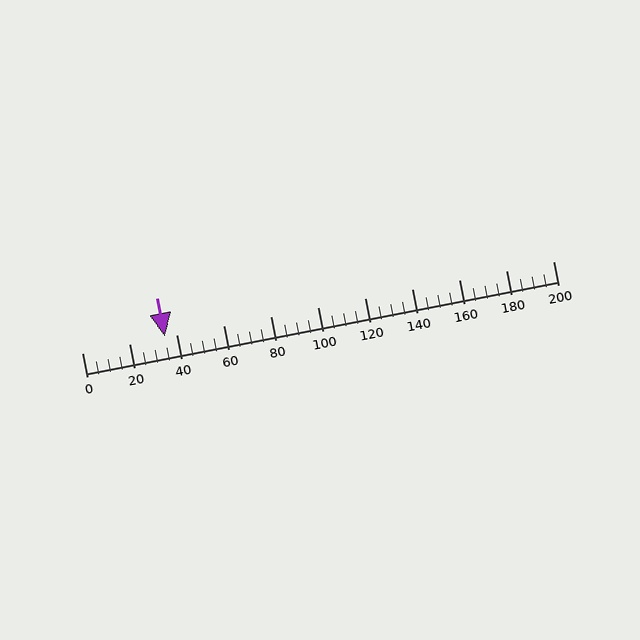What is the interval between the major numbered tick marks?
The major tick marks are spaced 20 units apart.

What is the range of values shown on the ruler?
The ruler shows values from 0 to 200.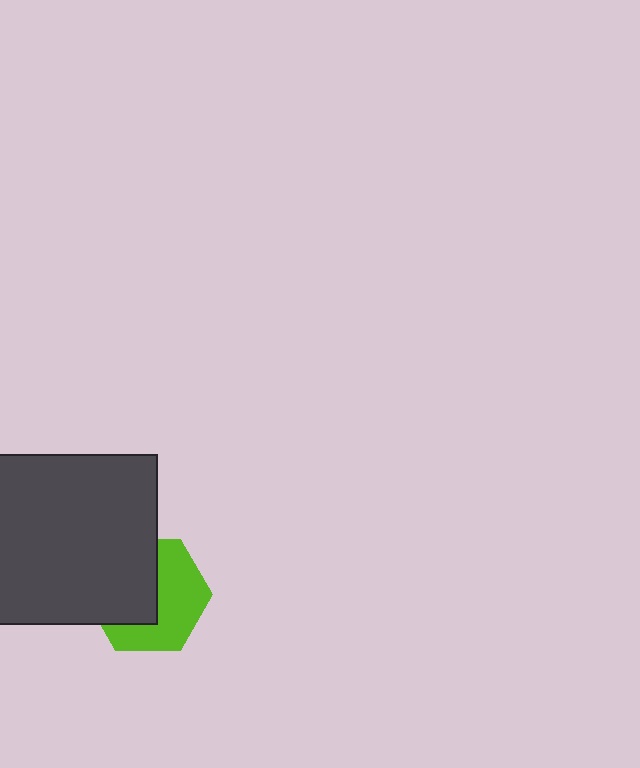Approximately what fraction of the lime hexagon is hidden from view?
Roughly 48% of the lime hexagon is hidden behind the dark gray rectangle.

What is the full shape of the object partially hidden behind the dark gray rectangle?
The partially hidden object is a lime hexagon.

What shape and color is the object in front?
The object in front is a dark gray rectangle.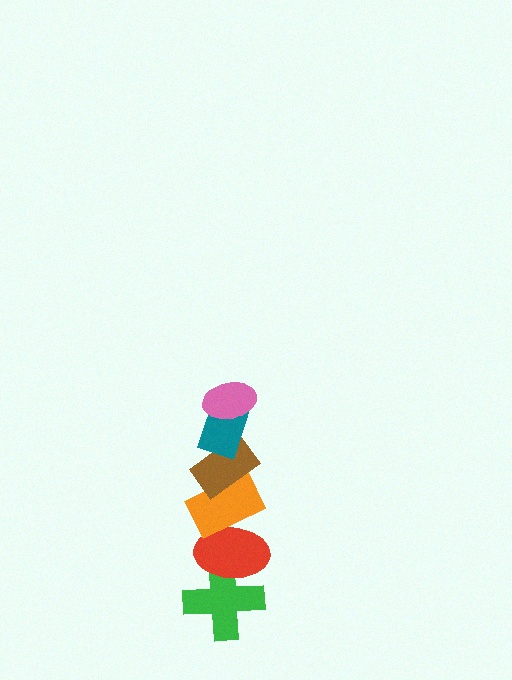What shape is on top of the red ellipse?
The orange rectangle is on top of the red ellipse.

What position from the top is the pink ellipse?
The pink ellipse is 1st from the top.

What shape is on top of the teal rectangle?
The pink ellipse is on top of the teal rectangle.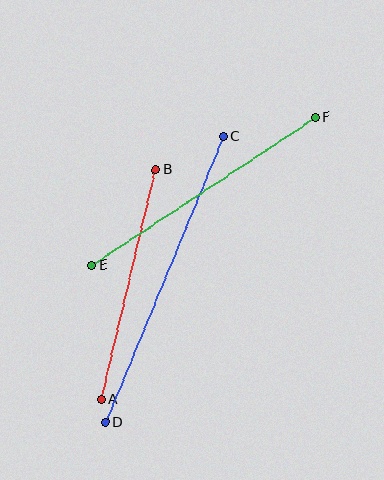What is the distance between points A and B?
The distance is approximately 236 pixels.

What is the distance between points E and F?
The distance is approximately 269 pixels.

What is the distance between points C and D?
The distance is approximately 309 pixels.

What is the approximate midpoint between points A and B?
The midpoint is at approximately (129, 284) pixels.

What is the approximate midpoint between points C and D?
The midpoint is at approximately (164, 279) pixels.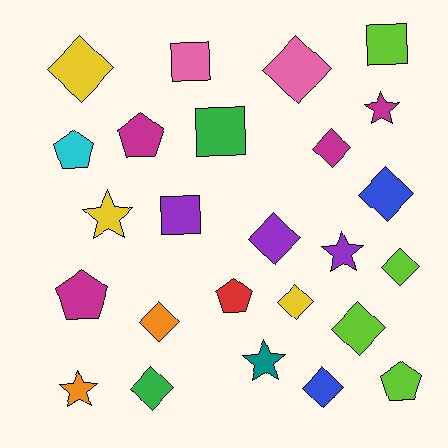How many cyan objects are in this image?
There is 1 cyan object.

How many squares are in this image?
There are 4 squares.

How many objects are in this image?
There are 25 objects.